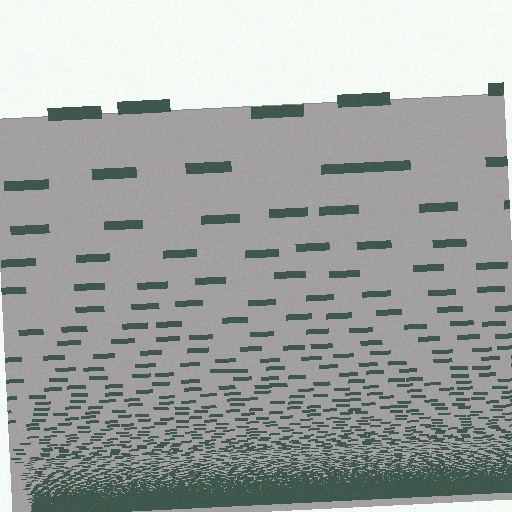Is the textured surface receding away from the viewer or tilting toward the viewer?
The surface appears to tilt toward the viewer. Texture elements get larger and sparser toward the top.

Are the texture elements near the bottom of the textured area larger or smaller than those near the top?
Smaller. The gradient is inverted — elements near the bottom are smaller and denser.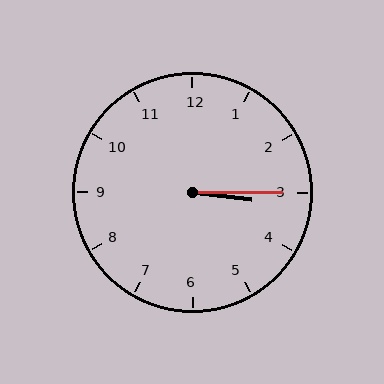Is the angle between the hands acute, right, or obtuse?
It is acute.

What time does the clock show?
3:15.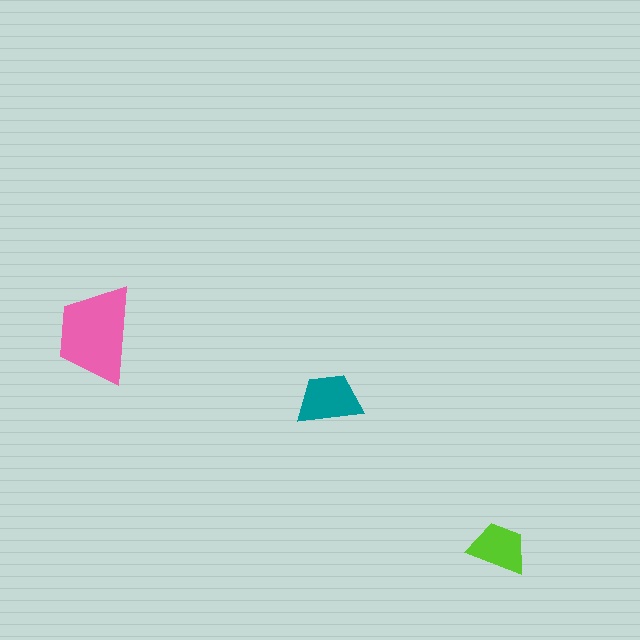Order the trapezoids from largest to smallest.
the pink one, the teal one, the lime one.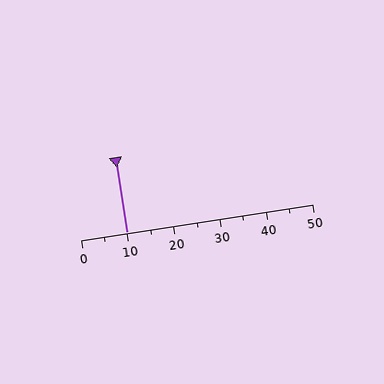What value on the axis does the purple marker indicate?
The marker indicates approximately 10.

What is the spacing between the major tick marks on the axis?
The major ticks are spaced 10 apart.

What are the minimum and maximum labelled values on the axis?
The axis runs from 0 to 50.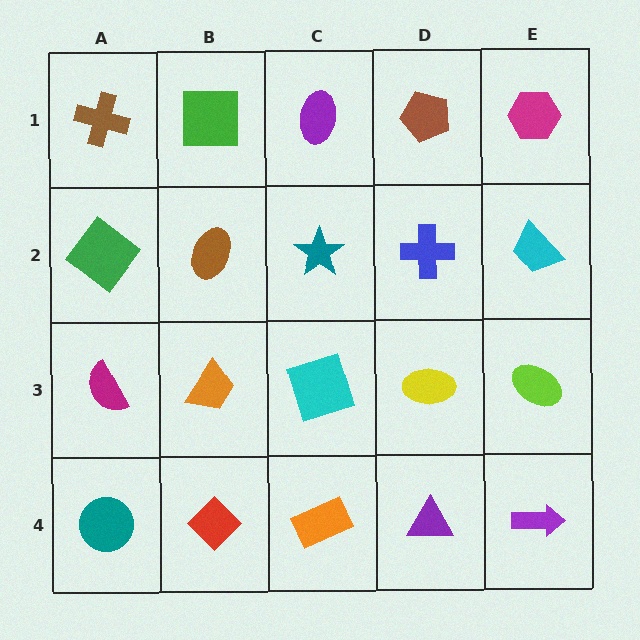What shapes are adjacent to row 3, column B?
A brown ellipse (row 2, column B), a red diamond (row 4, column B), a magenta semicircle (row 3, column A), a cyan square (row 3, column C).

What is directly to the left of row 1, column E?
A brown pentagon.